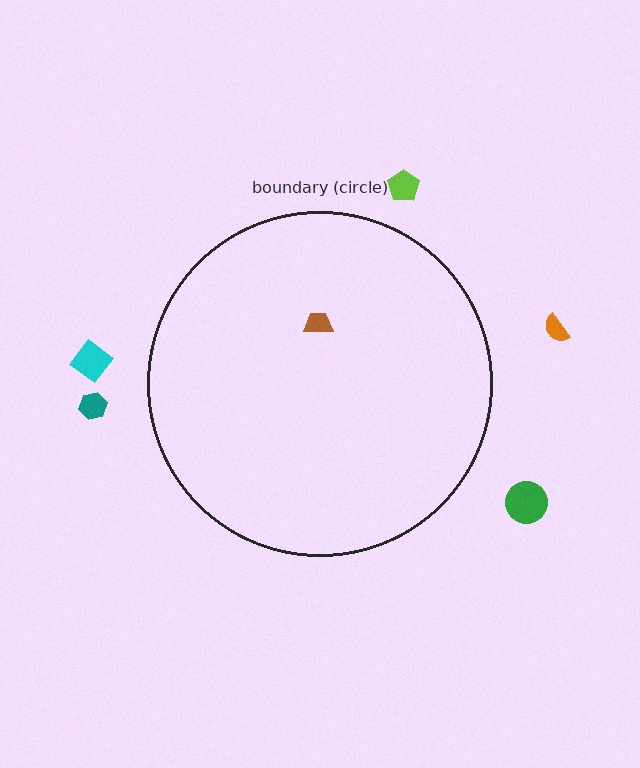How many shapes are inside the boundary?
1 inside, 5 outside.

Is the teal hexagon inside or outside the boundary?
Outside.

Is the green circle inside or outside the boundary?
Outside.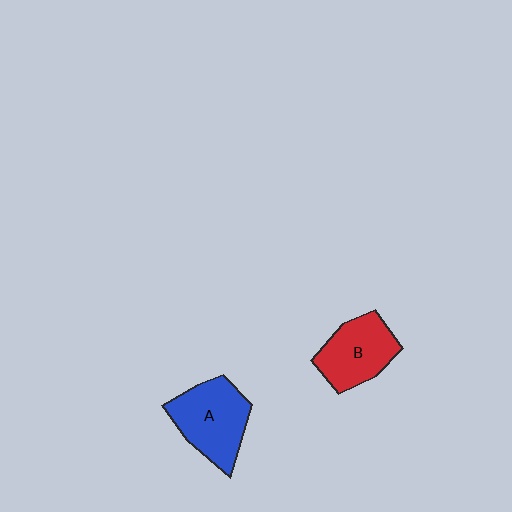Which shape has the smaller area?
Shape B (red).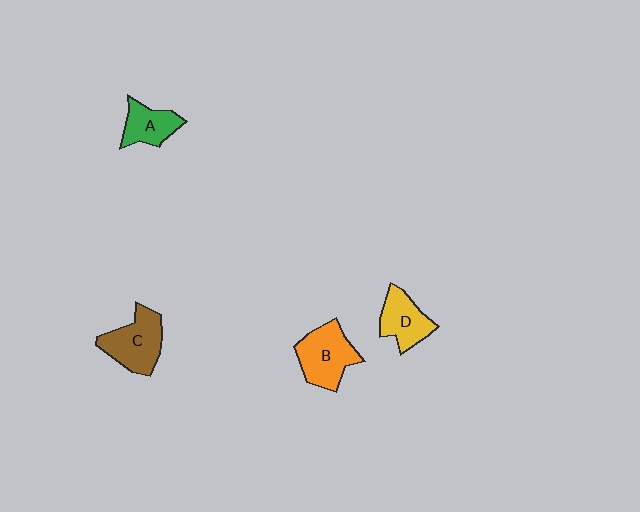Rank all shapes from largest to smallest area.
From largest to smallest: B (orange), C (brown), D (yellow), A (green).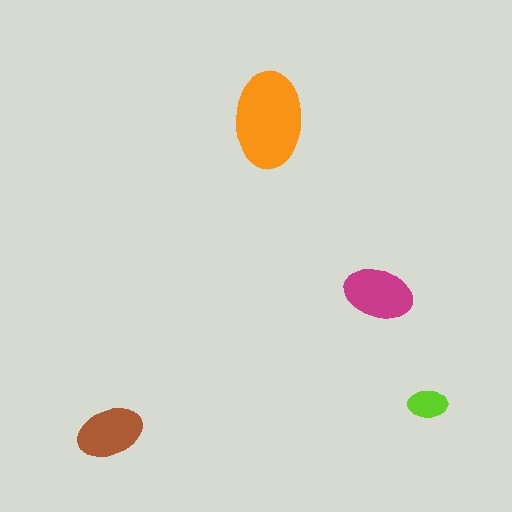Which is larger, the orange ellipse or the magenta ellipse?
The orange one.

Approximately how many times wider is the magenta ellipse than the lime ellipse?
About 2 times wider.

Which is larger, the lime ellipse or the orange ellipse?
The orange one.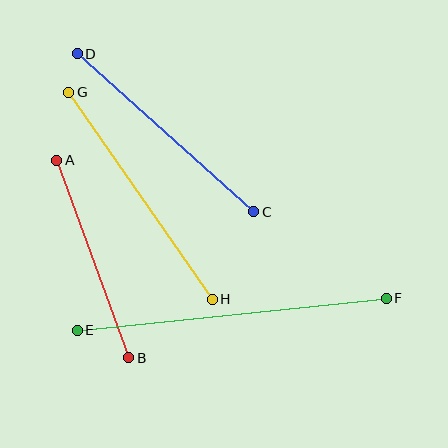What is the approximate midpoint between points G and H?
The midpoint is at approximately (141, 196) pixels.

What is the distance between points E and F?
The distance is approximately 311 pixels.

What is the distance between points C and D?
The distance is approximately 237 pixels.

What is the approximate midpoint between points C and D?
The midpoint is at approximately (165, 133) pixels.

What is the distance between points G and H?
The distance is approximately 252 pixels.